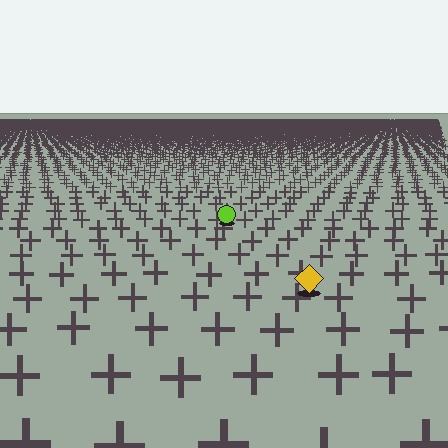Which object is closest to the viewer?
The yellow diamond is closest. The texture marks near it are larger and more spread out.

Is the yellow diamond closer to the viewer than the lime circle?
Yes. The yellow diamond is closer — you can tell from the texture gradient: the ground texture is coarser near it.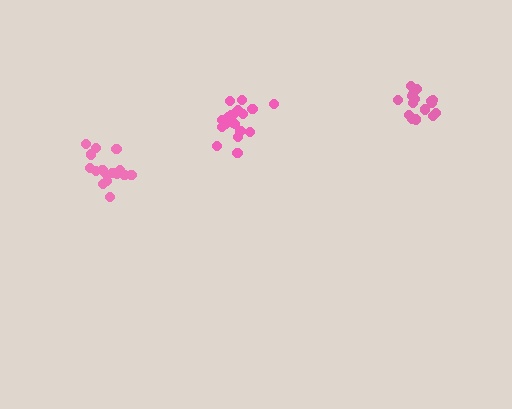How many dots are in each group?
Group 1: 20 dots, Group 2: 16 dots, Group 3: 16 dots (52 total).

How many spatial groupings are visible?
There are 3 spatial groupings.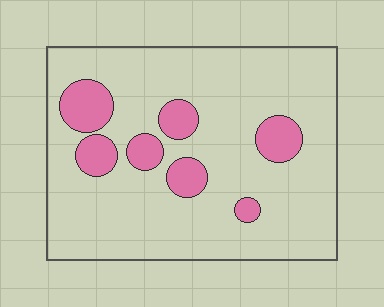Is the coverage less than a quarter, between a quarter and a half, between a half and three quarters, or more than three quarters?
Less than a quarter.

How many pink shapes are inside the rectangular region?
7.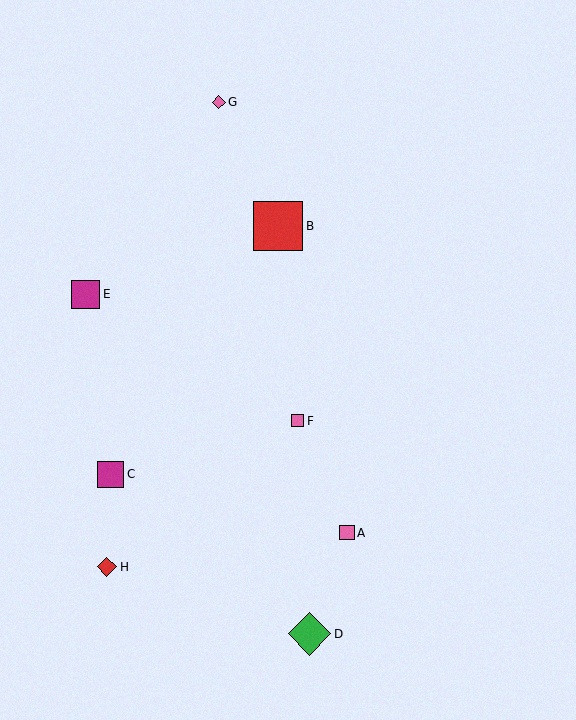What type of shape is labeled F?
Shape F is a pink square.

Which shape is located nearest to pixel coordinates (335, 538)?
The pink square (labeled A) at (347, 533) is nearest to that location.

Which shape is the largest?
The red square (labeled B) is the largest.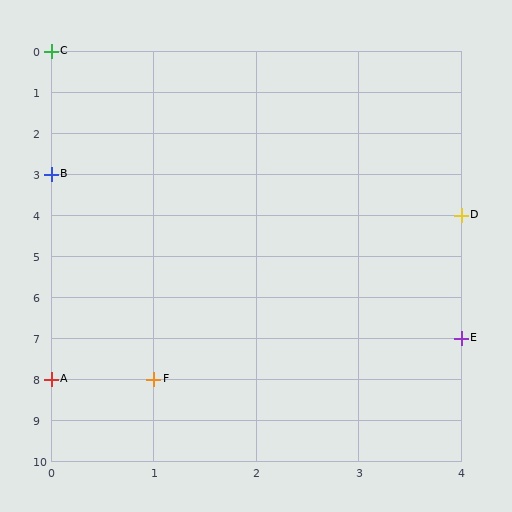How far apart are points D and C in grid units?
Points D and C are 4 columns and 4 rows apart (about 5.7 grid units diagonally).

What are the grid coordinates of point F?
Point F is at grid coordinates (1, 8).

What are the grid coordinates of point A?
Point A is at grid coordinates (0, 8).